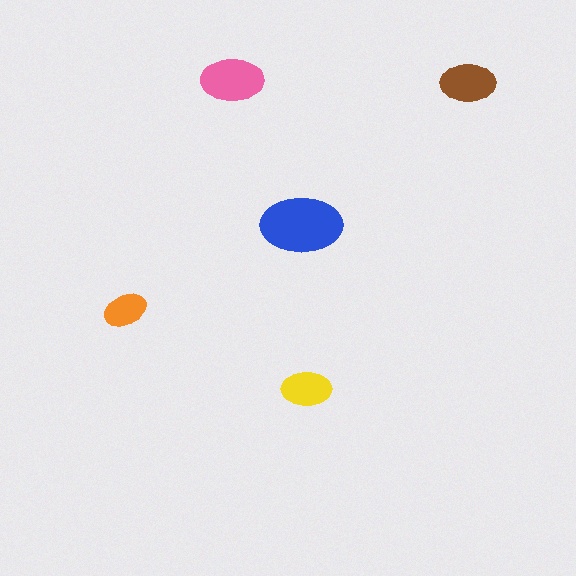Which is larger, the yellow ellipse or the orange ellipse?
The yellow one.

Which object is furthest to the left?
The orange ellipse is leftmost.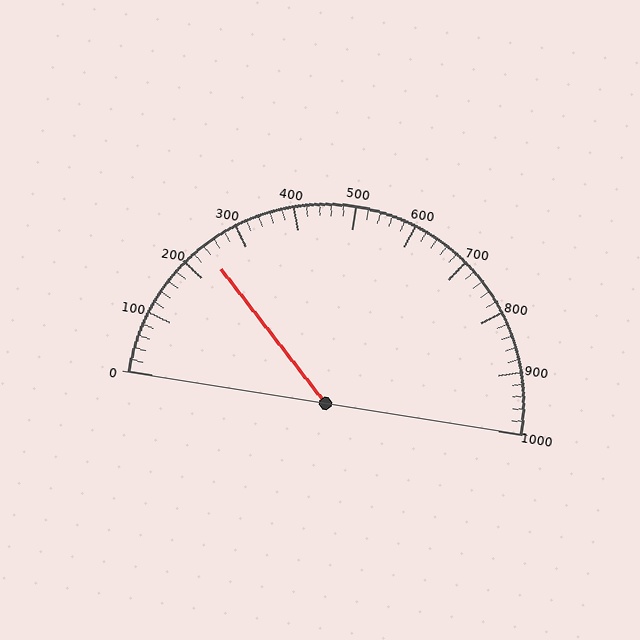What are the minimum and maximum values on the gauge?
The gauge ranges from 0 to 1000.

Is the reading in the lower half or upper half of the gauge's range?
The reading is in the lower half of the range (0 to 1000).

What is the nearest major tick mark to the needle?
The nearest major tick mark is 200.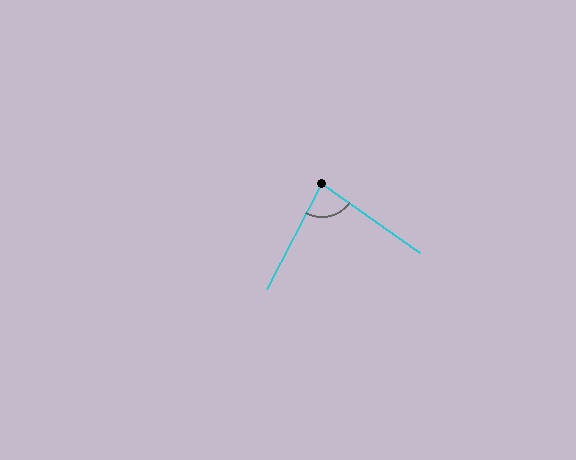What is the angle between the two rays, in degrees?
Approximately 82 degrees.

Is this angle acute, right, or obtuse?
It is acute.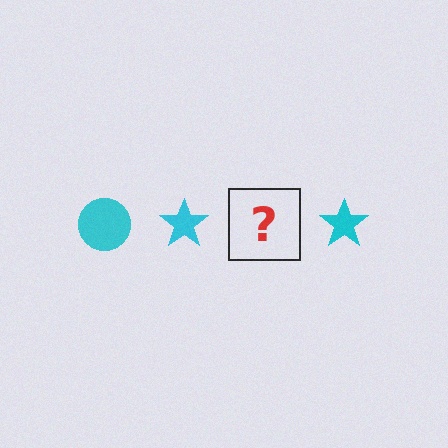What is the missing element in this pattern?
The missing element is a cyan circle.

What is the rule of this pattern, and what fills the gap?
The rule is that the pattern cycles through circle, star shapes in cyan. The gap should be filled with a cyan circle.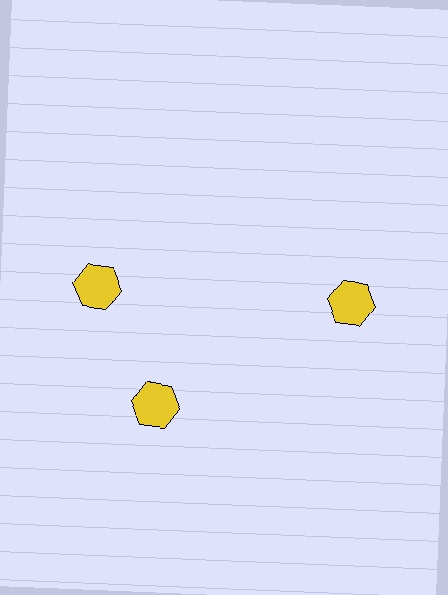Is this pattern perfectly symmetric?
No. The 3 yellow hexagons are arranged in a ring, but one element near the 11 o'clock position is rotated out of alignment along the ring, breaking the 3-fold rotational symmetry.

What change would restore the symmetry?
The symmetry would be restored by rotating it back into even spacing with its neighbors so that all 3 hexagons sit at equal angles and equal distance from the center.